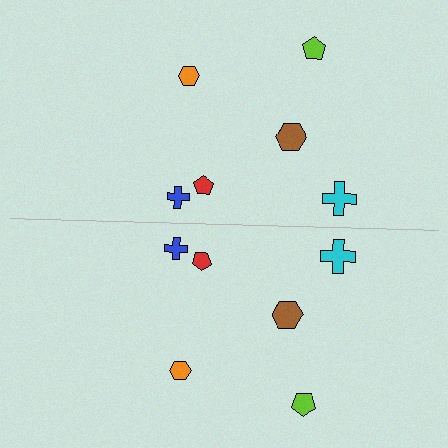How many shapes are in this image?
There are 12 shapes in this image.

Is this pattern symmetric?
Yes, this pattern has bilateral (reflection) symmetry.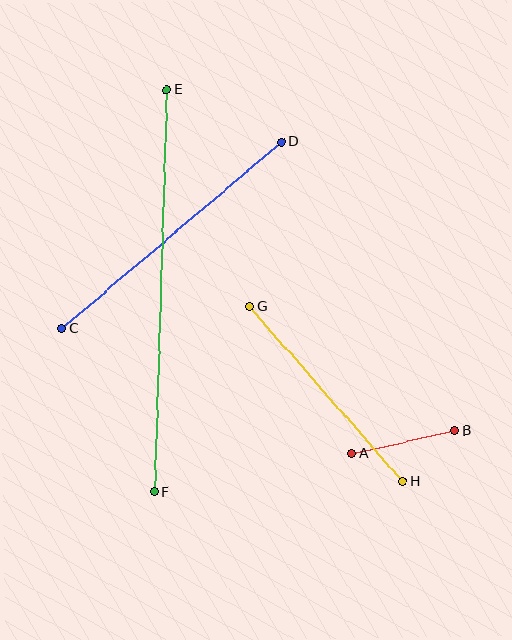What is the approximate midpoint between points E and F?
The midpoint is at approximately (161, 291) pixels.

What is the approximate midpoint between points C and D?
The midpoint is at approximately (171, 235) pixels.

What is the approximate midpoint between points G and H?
The midpoint is at approximately (326, 394) pixels.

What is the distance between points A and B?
The distance is approximately 105 pixels.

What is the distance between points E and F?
The distance is approximately 402 pixels.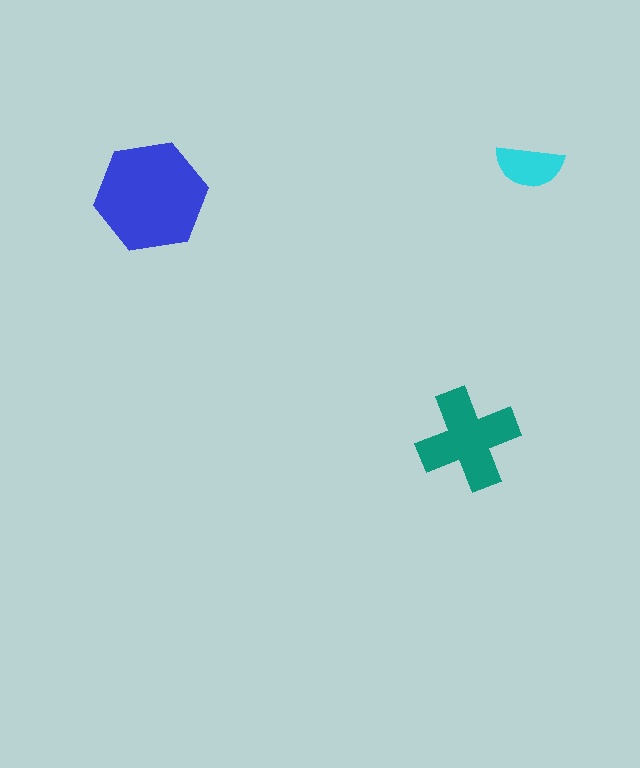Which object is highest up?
The cyan semicircle is topmost.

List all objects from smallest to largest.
The cyan semicircle, the teal cross, the blue hexagon.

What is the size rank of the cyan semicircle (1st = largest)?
3rd.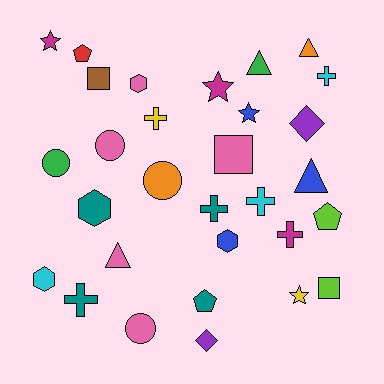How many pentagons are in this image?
There are 3 pentagons.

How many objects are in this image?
There are 30 objects.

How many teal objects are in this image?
There are 4 teal objects.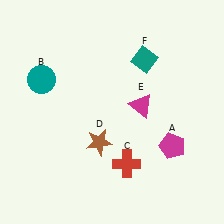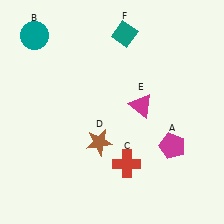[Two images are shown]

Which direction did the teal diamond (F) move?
The teal diamond (F) moved up.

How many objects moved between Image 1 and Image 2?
2 objects moved between the two images.